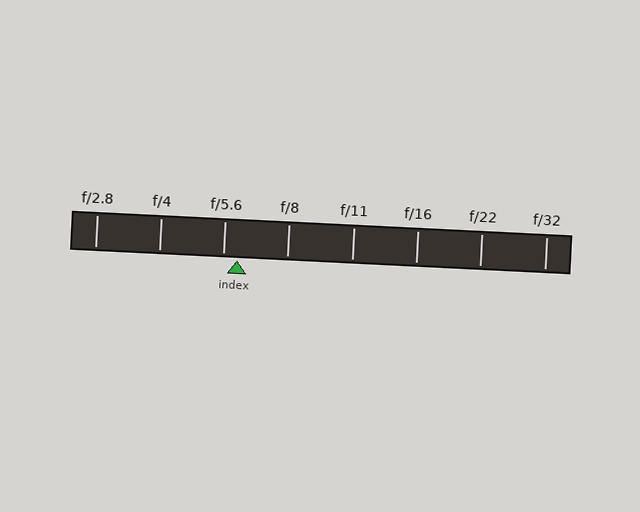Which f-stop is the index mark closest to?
The index mark is closest to f/5.6.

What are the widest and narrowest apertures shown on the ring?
The widest aperture shown is f/2.8 and the narrowest is f/32.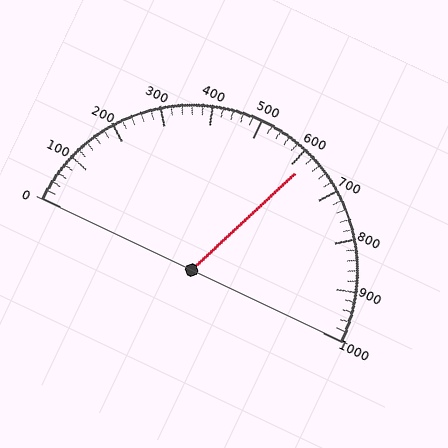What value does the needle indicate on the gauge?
The needle indicates approximately 620.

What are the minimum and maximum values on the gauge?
The gauge ranges from 0 to 1000.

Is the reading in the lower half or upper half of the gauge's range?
The reading is in the upper half of the range (0 to 1000).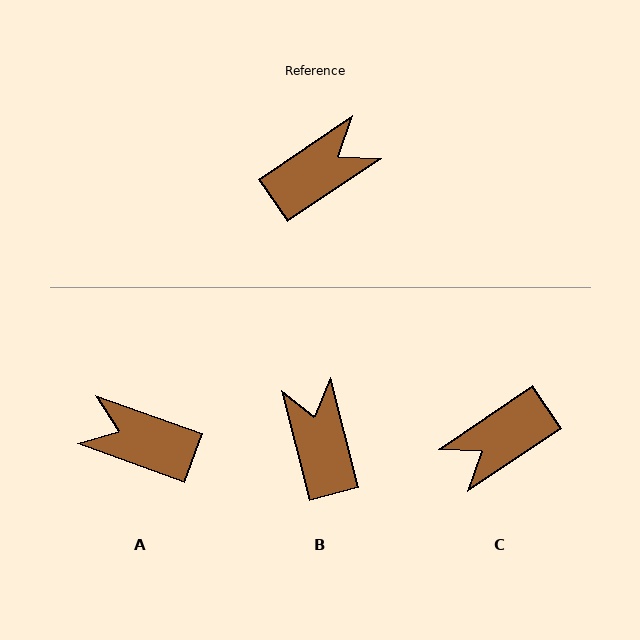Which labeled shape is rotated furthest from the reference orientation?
C, about 180 degrees away.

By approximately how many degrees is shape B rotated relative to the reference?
Approximately 71 degrees counter-clockwise.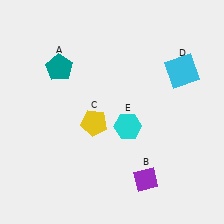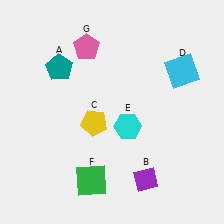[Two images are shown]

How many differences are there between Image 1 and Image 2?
There are 2 differences between the two images.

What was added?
A green square (F), a pink pentagon (G) were added in Image 2.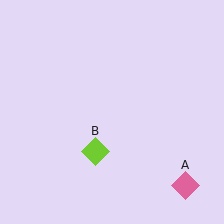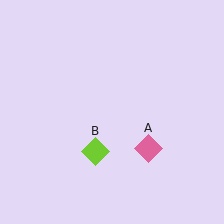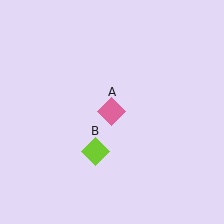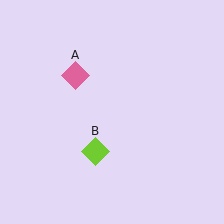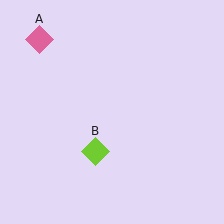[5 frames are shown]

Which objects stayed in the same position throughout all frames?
Lime diamond (object B) remained stationary.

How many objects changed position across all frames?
1 object changed position: pink diamond (object A).